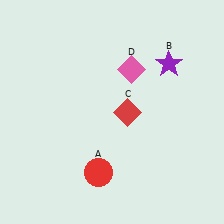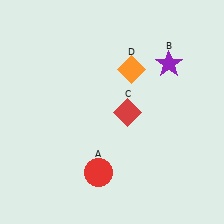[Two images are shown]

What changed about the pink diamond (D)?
In Image 1, D is pink. In Image 2, it changed to orange.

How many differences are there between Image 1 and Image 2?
There is 1 difference between the two images.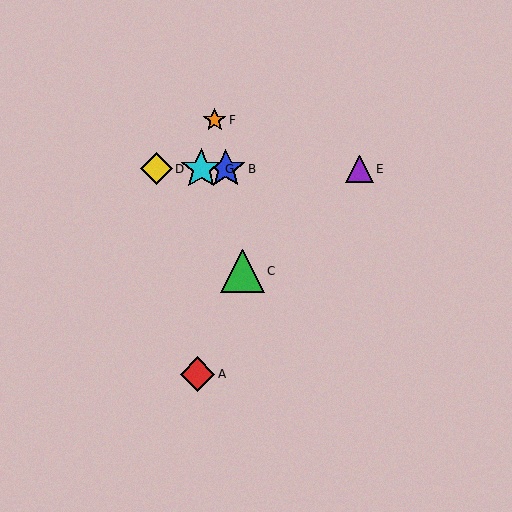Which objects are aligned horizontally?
Objects B, D, E, G are aligned horizontally.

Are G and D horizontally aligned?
Yes, both are at y≈169.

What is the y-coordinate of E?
Object E is at y≈169.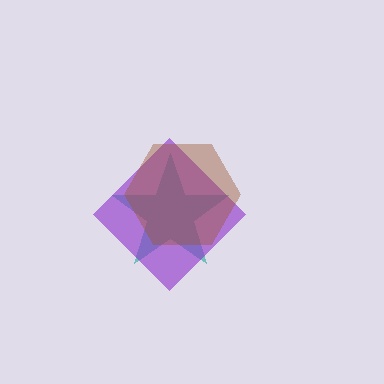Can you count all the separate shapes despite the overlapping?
Yes, there are 3 separate shapes.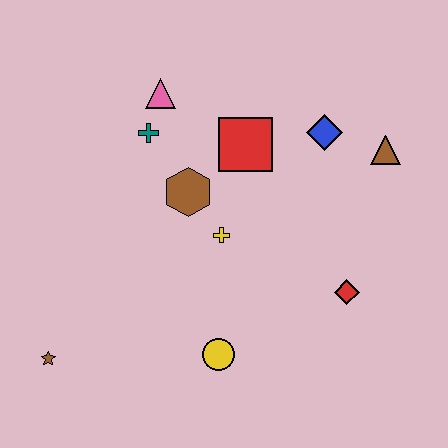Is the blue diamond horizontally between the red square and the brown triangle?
Yes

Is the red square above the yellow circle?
Yes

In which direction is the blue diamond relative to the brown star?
The blue diamond is to the right of the brown star.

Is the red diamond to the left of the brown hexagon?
No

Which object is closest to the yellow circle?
The yellow cross is closest to the yellow circle.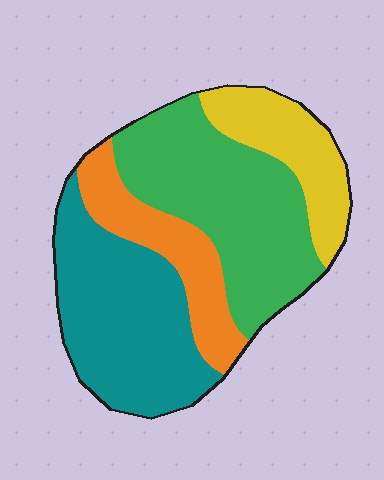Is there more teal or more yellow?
Teal.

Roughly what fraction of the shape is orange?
Orange covers about 15% of the shape.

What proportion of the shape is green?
Green takes up about one third (1/3) of the shape.